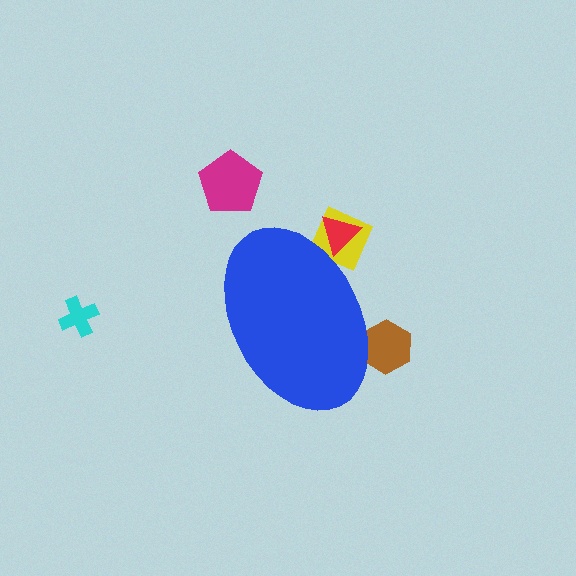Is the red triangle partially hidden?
Yes, the red triangle is partially hidden behind the blue ellipse.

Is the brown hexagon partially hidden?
Yes, the brown hexagon is partially hidden behind the blue ellipse.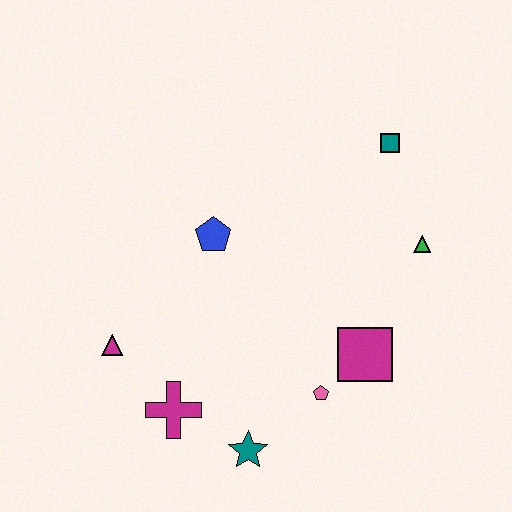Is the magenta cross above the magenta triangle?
No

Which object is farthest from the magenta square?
The magenta triangle is farthest from the magenta square.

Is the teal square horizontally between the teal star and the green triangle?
Yes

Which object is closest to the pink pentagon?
The magenta square is closest to the pink pentagon.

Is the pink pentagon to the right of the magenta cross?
Yes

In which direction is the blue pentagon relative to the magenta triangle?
The blue pentagon is above the magenta triangle.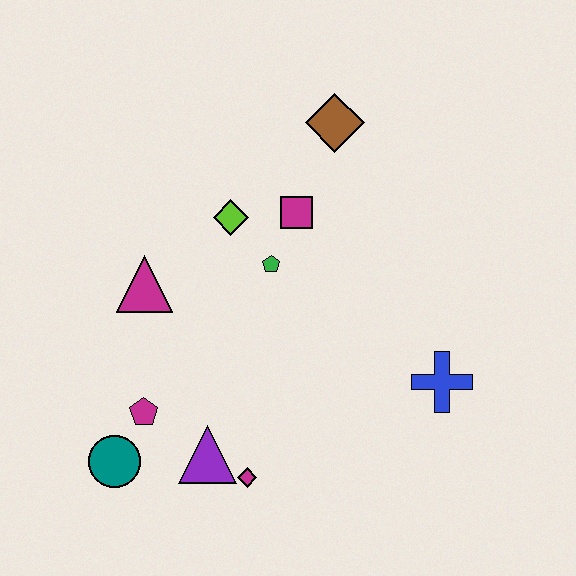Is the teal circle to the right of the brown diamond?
No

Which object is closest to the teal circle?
The magenta pentagon is closest to the teal circle.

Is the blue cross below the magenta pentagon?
No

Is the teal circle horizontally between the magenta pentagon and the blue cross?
No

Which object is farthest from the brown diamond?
The teal circle is farthest from the brown diamond.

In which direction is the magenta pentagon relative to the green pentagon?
The magenta pentagon is below the green pentagon.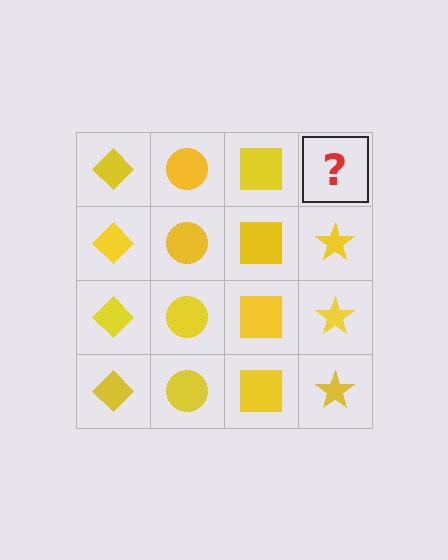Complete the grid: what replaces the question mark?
The question mark should be replaced with a yellow star.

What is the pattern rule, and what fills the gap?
The rule is that each column has a consistent shape. The gap should be filled with a yellow star.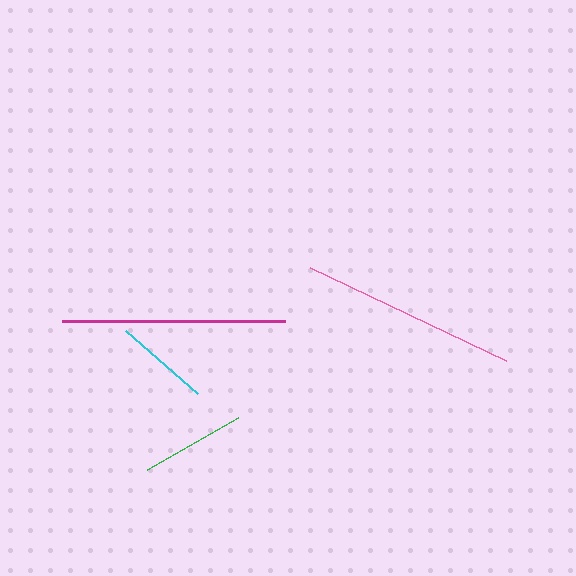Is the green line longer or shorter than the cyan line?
The green line is longer than the cyan line.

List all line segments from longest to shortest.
From longest to shortest: magenta, pink, green, cyan.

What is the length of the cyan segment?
The cyan segment is approximately 96 pixels long.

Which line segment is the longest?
The magenta line is the longest at approximately 223 pixels.